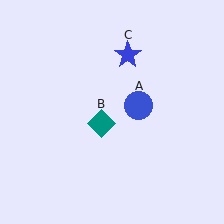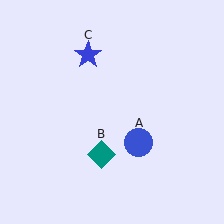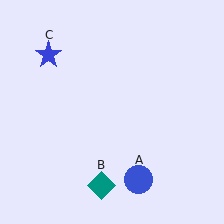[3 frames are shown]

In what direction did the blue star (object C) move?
The blue star (object C) moved left.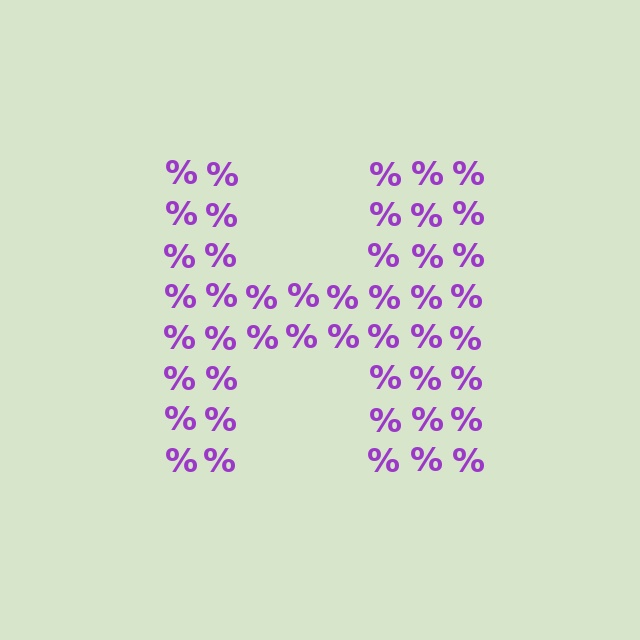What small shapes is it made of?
It is made of small percent signs.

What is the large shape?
The large shape is the letter H.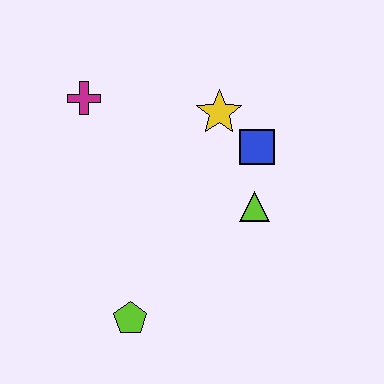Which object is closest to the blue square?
The yellow star is closest to the blue square.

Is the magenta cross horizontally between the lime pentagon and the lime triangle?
No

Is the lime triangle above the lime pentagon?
Yes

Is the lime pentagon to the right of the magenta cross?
Yes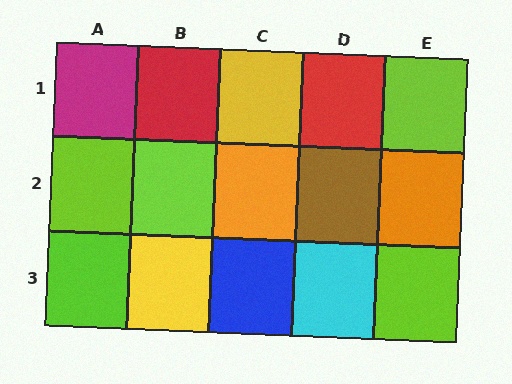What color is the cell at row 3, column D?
Cyan.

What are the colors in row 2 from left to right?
Lime, lime, orange, brown, orange.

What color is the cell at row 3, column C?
Blue.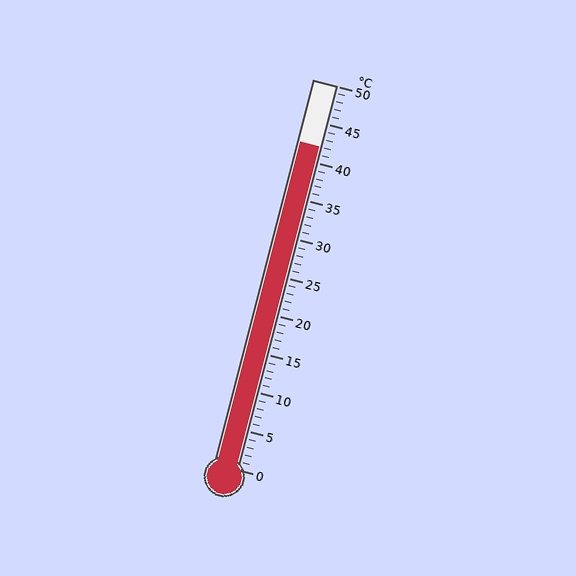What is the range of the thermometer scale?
The thermometer scale ranges from 0°C to 50°C.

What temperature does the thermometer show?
The thermometer shows approximately 42°C.